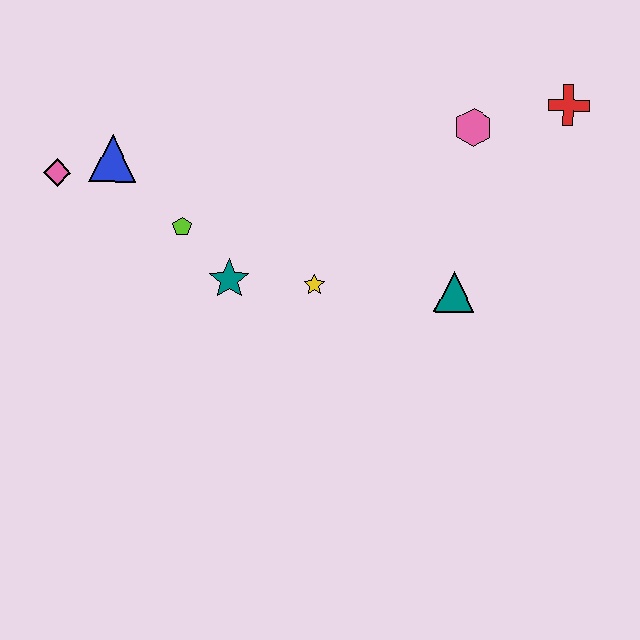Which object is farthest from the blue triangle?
The red cross is farthest from the blue triangle.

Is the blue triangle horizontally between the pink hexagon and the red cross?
No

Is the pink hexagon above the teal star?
Yes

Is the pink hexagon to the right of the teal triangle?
Yes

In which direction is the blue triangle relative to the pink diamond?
The blue triangle is to the right of the pink diamond.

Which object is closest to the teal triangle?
The yellow star is closest to the teal triangle.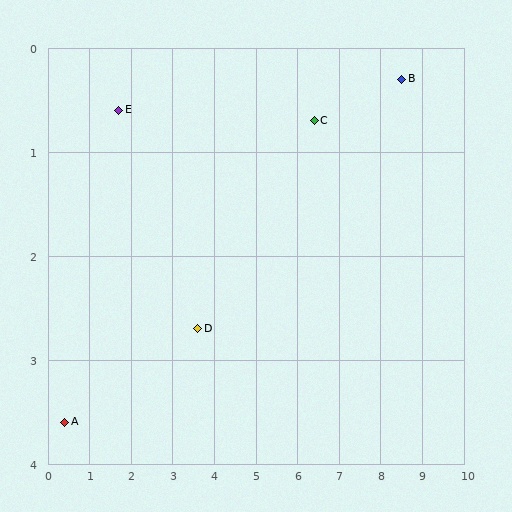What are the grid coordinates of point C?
Point C is at approximately (6.4, 0.7).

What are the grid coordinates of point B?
Point B is at approximately (8.5, 0.3).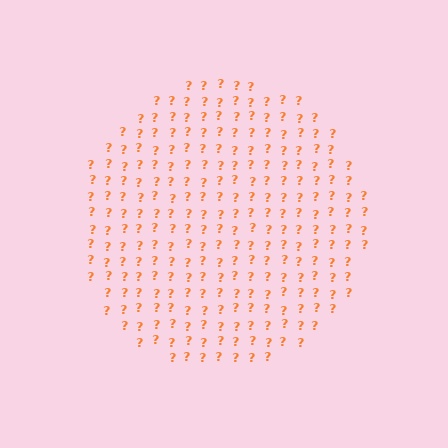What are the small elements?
The small elements are question marks.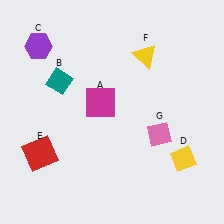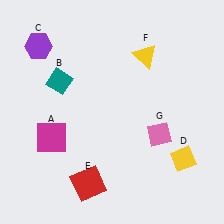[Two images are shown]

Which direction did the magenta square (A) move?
The magenta square (A) moved left.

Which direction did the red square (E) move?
The red square (E) moved right.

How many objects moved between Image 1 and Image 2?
2 objects moved between the two images.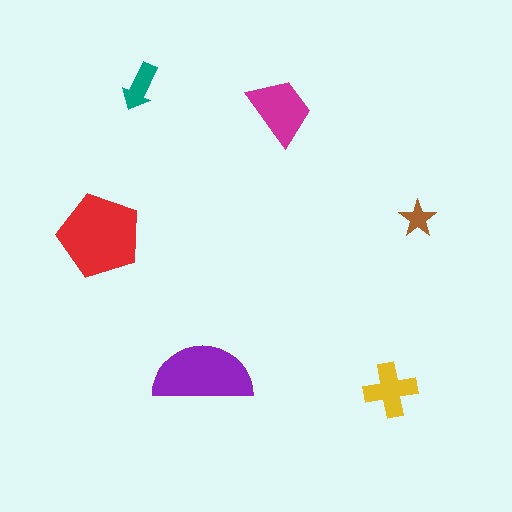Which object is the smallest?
The brown star.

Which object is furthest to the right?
The brown star is rightmost.